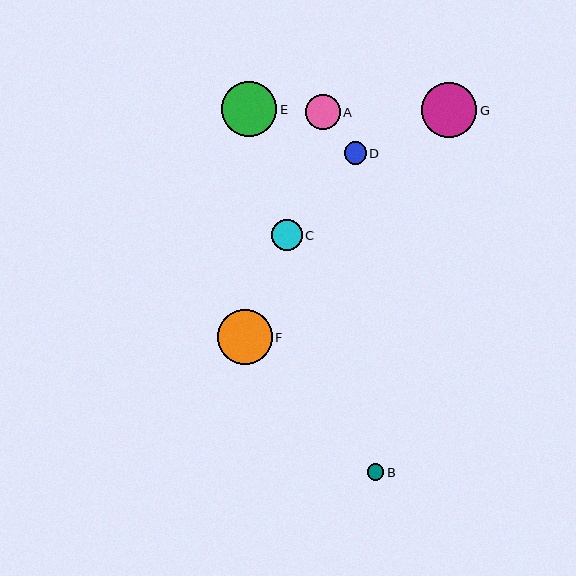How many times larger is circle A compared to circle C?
Circle A is approximately 1.2 times the size of circle C.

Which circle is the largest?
Circle E is the largest with a size of approximately 55 pixels.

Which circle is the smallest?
Circle B is the smallest with a size of approximately 17 pixels.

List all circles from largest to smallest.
From largest to smallest: E, G, F, A, C, D, B.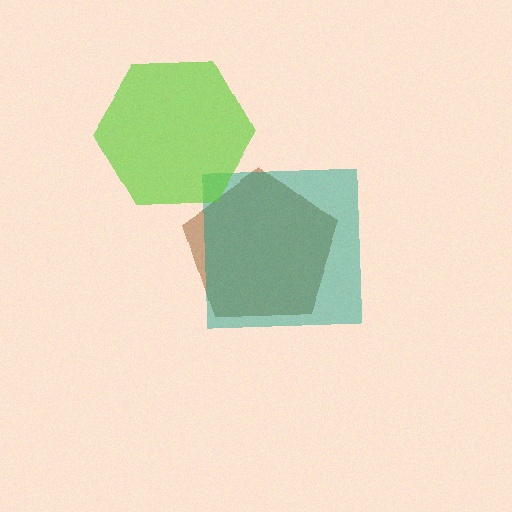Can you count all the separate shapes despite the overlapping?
Yes, there are 3 separate shapes.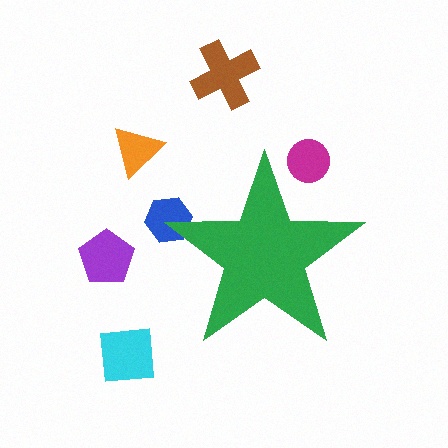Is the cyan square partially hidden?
No, the cyan square is fully visible.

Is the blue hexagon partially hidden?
Yes, the blue hexagon is partially hidden behind the green star.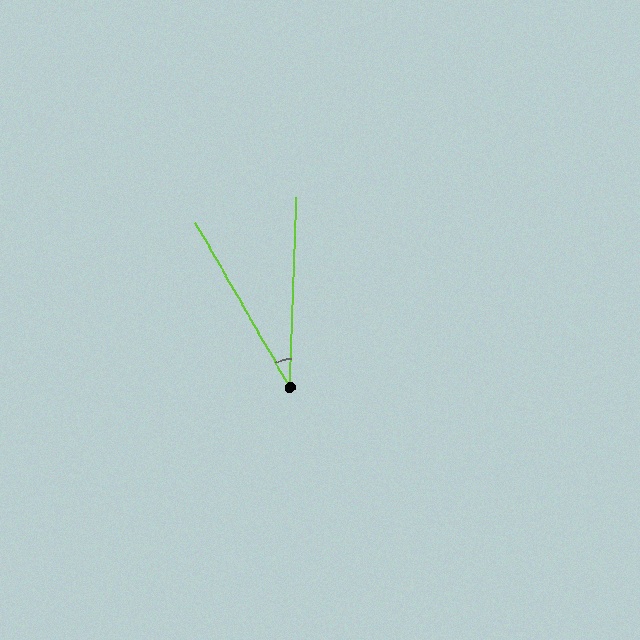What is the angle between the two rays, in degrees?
Approximately 32 degrees.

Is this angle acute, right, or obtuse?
It is acute.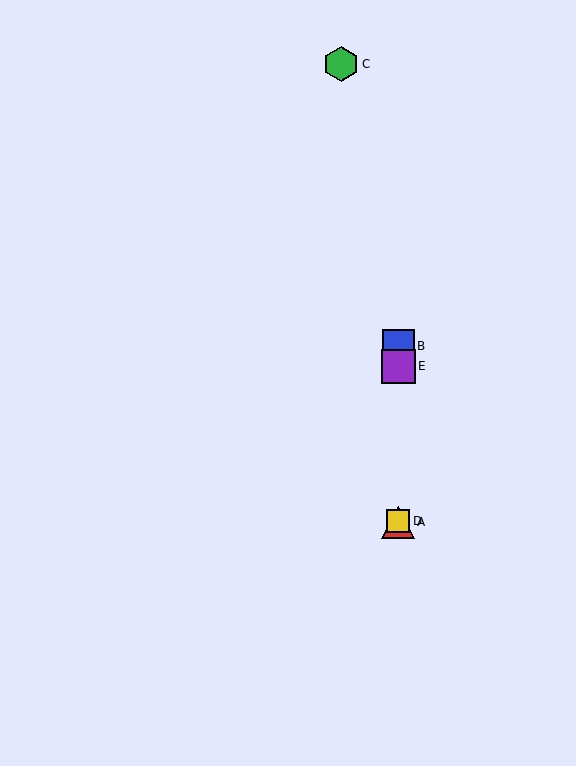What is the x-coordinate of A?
Object A is at x≈398.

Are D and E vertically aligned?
Yes, both are at x≈398.